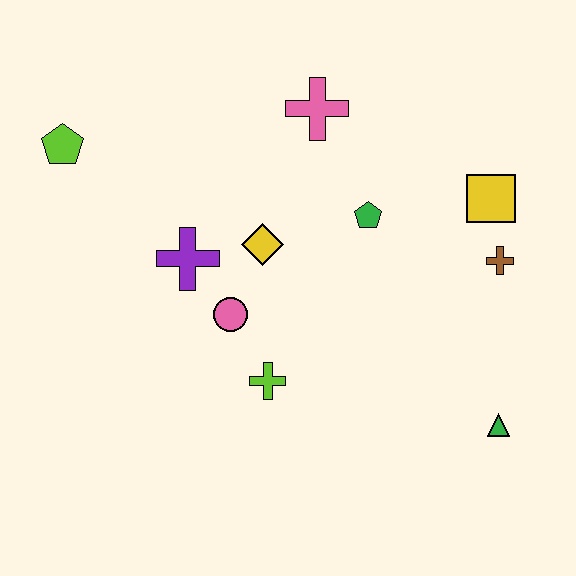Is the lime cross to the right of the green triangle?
No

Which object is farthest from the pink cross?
The green triangle is farthest from the pink cross.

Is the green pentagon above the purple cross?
Yes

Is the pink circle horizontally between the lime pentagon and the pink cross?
Yes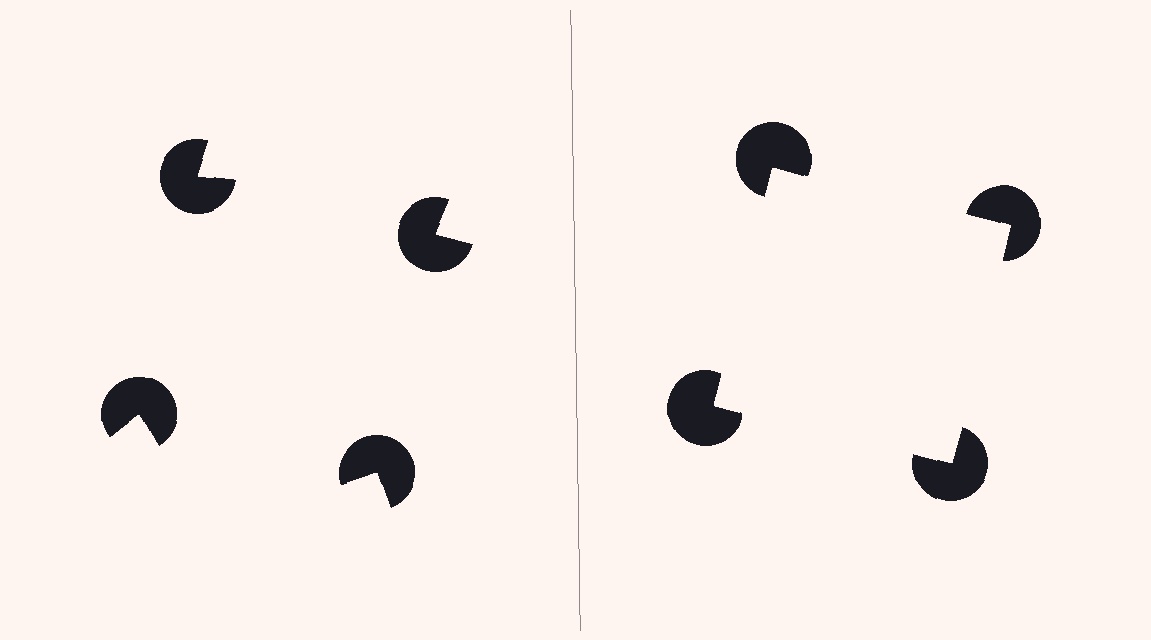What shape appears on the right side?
An illusory square.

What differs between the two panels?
The pac-man discs are positioned identically on both sides; only the wedge orientations differ. On the right they align to a square; on the left they are misaligned.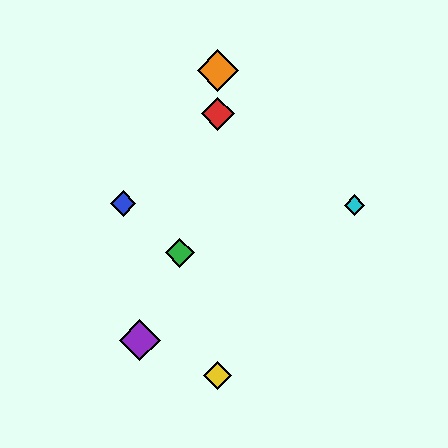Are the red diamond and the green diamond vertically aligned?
No, the red diamond is at x≈218 and the green diamond is at x≈180.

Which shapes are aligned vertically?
The red diamond, the yellow diamond, the orange diamond are aligned vertically.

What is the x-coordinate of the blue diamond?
The blue diamond is at x≈123.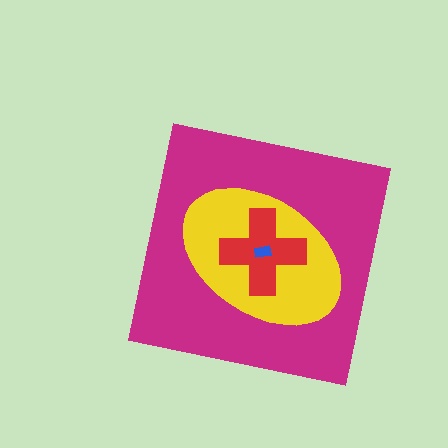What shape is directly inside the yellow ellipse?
The red cross.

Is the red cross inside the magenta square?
Yes.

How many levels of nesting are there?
4.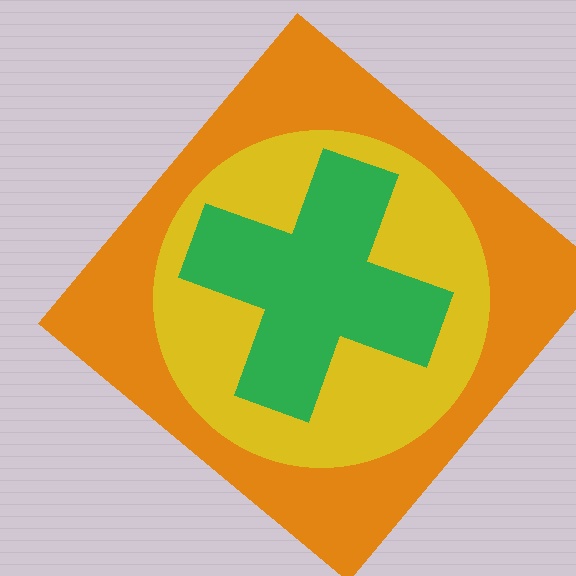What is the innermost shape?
The green cross.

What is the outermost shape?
The orange diamond.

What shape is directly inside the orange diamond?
The yellow circle.